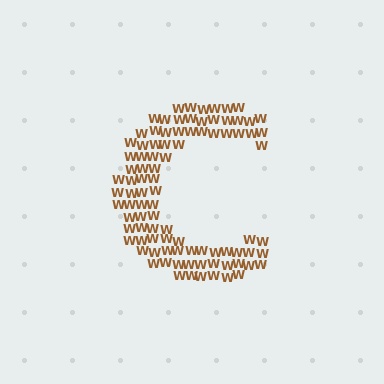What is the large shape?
The large shape is the letter C.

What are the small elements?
The small elements are letter W's.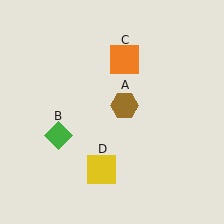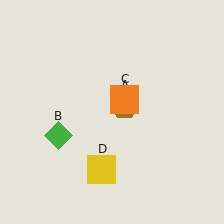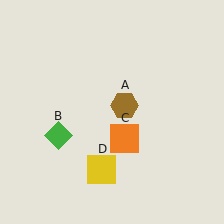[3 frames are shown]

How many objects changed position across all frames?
1 object changed position: orange square (object C).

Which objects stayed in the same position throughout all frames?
Brown hexagon (object A) and green diamond (object B) and yellow square (object D) remained stationary.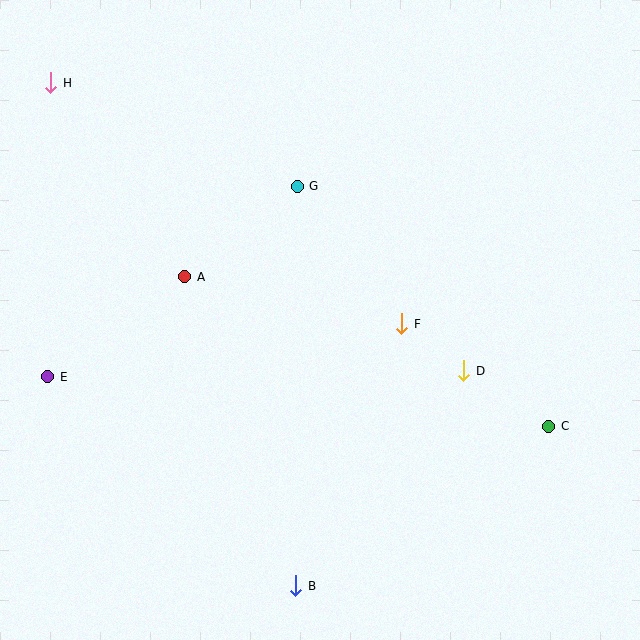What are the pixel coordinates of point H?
Point H is at (51, 83).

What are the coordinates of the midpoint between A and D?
The midpoint between A and D is at (324, 324).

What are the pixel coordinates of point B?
Point B is at (296, 586).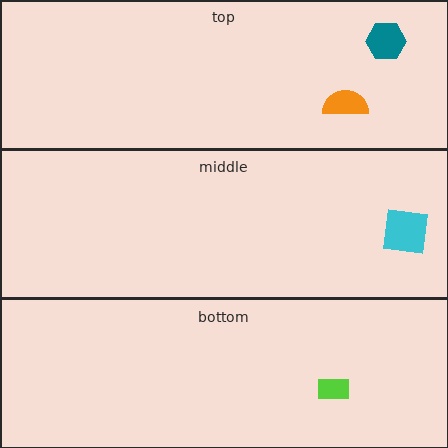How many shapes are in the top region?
2.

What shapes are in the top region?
The teal hexagon, the orange semicircle.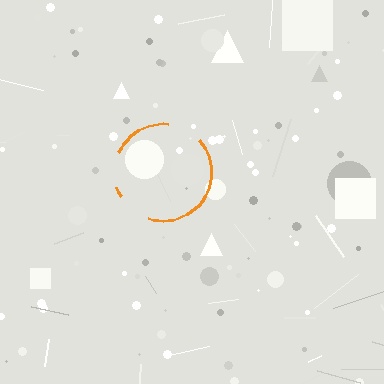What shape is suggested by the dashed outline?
The dashed outline suggests a circle.